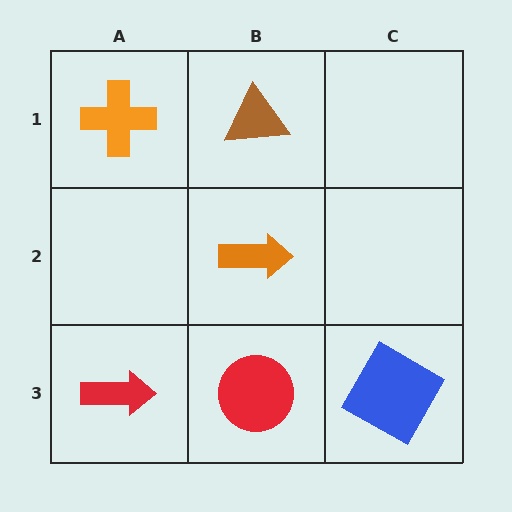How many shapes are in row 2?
1 shape.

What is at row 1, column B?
A brown triangle.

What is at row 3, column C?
A blue diamond.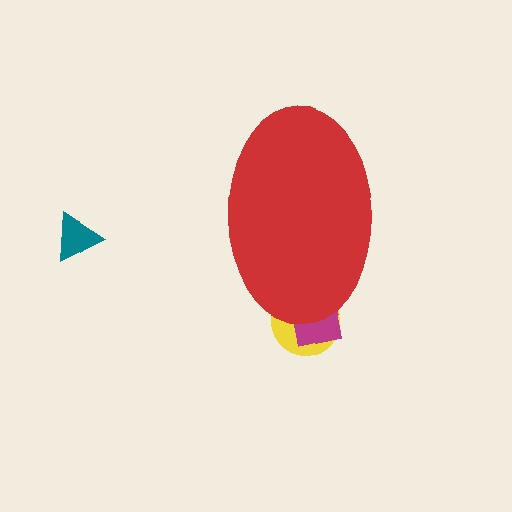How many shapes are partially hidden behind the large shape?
2 shapes are partially hidden.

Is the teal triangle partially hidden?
No, the teal triangle is fully visible.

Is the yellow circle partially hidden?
Yes, the yellow circle is partially hidden behind the red ellipse.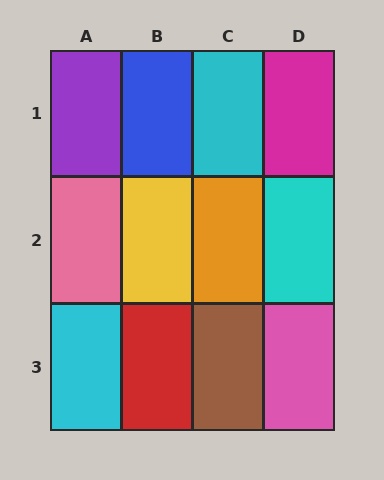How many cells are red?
1 cell is red.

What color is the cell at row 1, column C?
Cyan.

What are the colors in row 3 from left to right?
Cyan, red, brown, pink.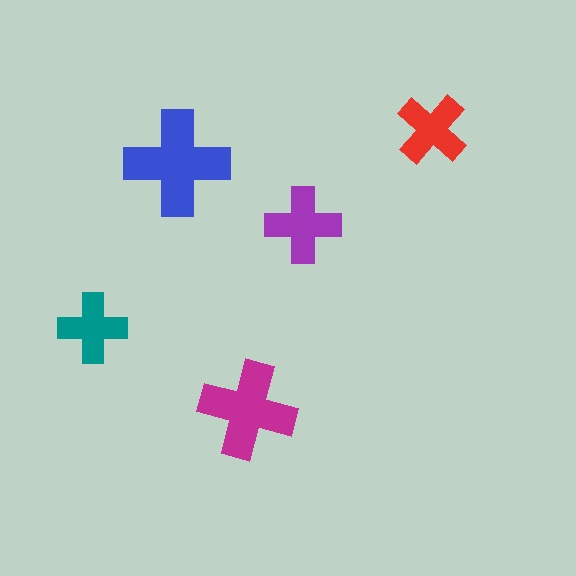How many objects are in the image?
There are 5 objects in the image.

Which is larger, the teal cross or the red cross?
The red one.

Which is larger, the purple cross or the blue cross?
The blue one.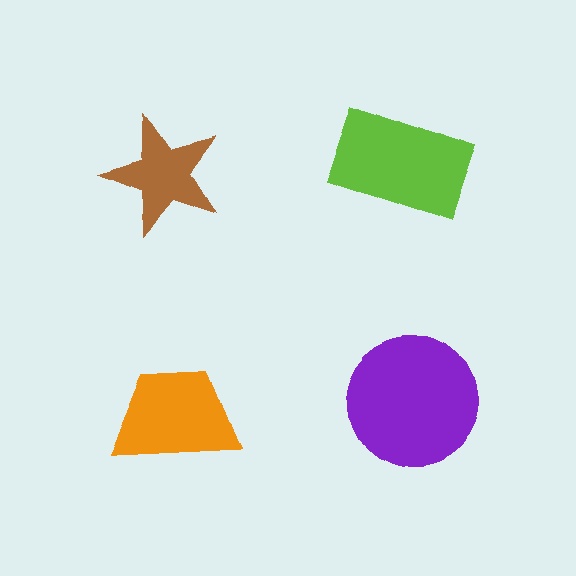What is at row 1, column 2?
A lime rectangle.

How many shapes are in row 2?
2 shapes.